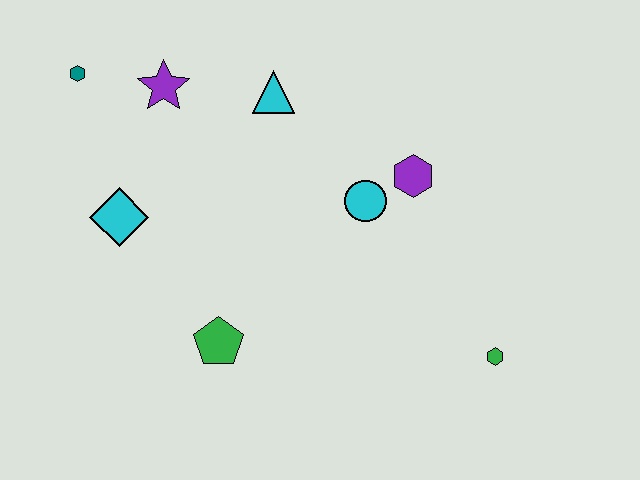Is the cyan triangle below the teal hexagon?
Yes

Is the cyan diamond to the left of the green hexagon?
Yes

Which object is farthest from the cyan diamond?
The green hexagon is farthest from the cyan diamond.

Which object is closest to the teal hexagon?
The purple star is closest to the teal hexagon.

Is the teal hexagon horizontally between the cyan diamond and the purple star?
No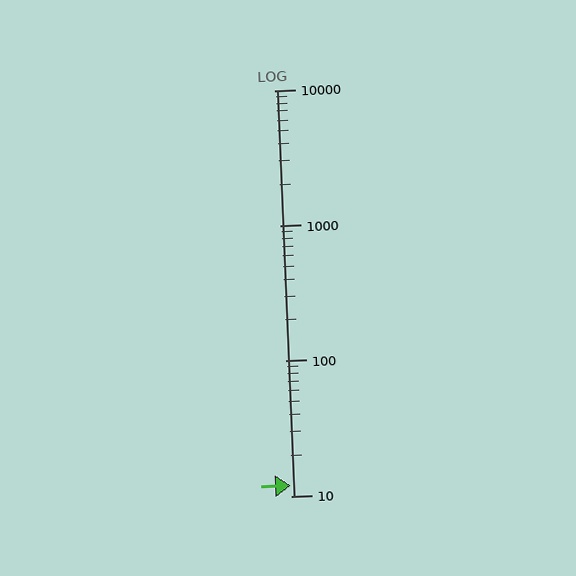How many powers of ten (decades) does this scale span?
The scale spans 3 decades, from 10 to 10000.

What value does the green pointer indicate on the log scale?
The pointer indicates approximately 12.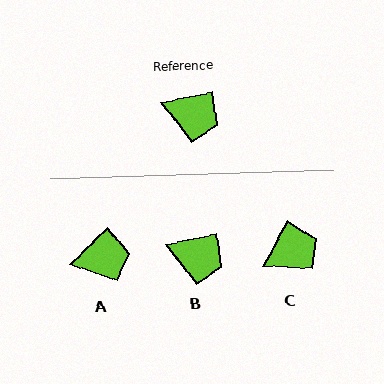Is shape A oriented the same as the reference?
No, it is off by about 32 degrees.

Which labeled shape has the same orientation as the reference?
B.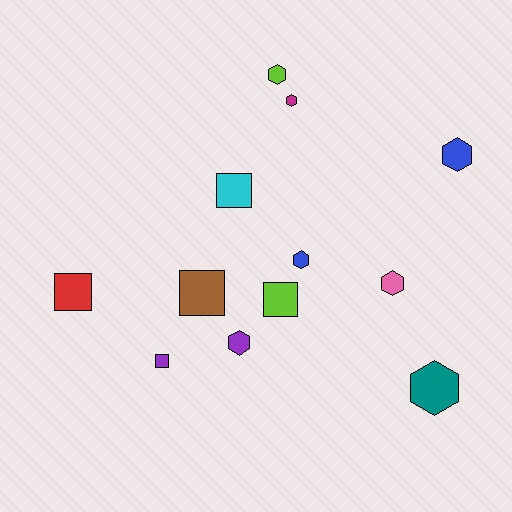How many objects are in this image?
There are 12 objects.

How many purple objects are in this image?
There are 2 purple objects.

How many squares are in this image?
There are 5 squares.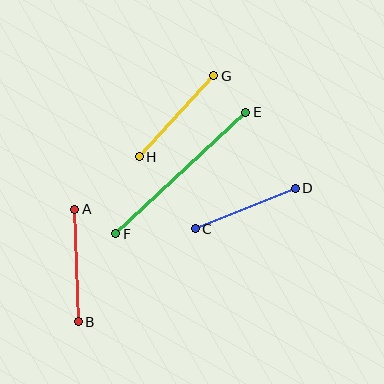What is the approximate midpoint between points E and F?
The midpoint is at approximately (181, 173) pixels.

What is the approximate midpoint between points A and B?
The midpoint is at approximately (76, 266) pixels.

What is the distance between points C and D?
The distance is approximately 108 pixels.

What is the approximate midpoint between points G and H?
The midpoint is at approximately (176, 116) pixels.